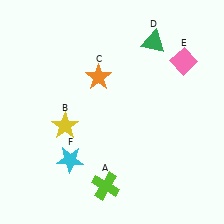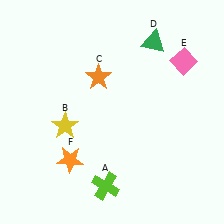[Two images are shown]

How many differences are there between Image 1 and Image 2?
There is 1 difference between the two images.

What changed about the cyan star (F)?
In Image 1, F is cyan. In Image 2, it changed to orange.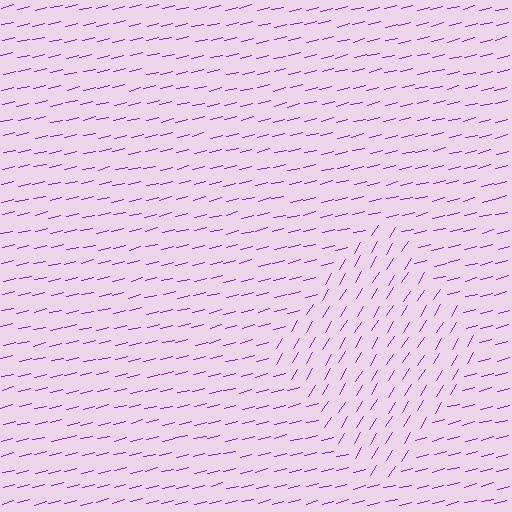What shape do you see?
I see a diamond.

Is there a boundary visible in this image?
Yes, there is a texture boundary formed by a change in line orientation.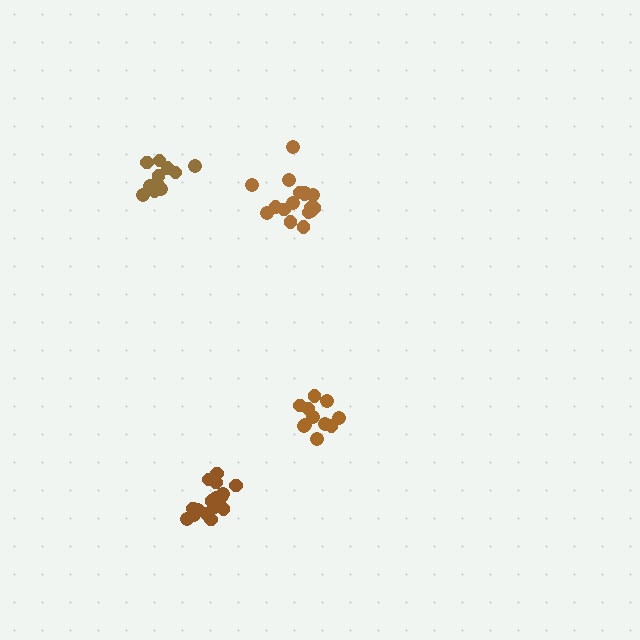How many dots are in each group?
Group 1: 17 dots, Group 2: 16 dots, Group 3: 11 dots, Group 4: 12 dots (56 total).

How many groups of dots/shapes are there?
There are 4 groups.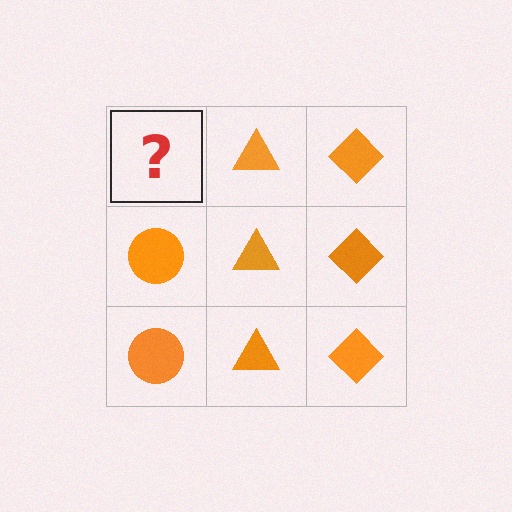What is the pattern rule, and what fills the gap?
The rule is that each column has a consistent shape. The gap should be filled with an orange circle.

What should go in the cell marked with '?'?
The missing cell should contain an orange circle.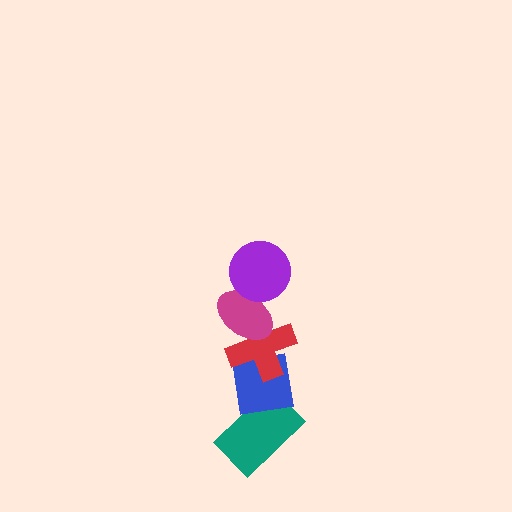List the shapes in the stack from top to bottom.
From top to bottom: the purple circle, the magenta ellipse, the red cross, the blue square, the teal rectangle.